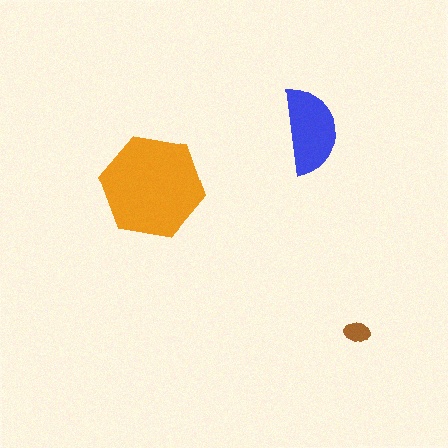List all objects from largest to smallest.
The orange hexagon, the blue semicircle, the brown ellipse.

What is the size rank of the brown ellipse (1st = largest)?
3rd.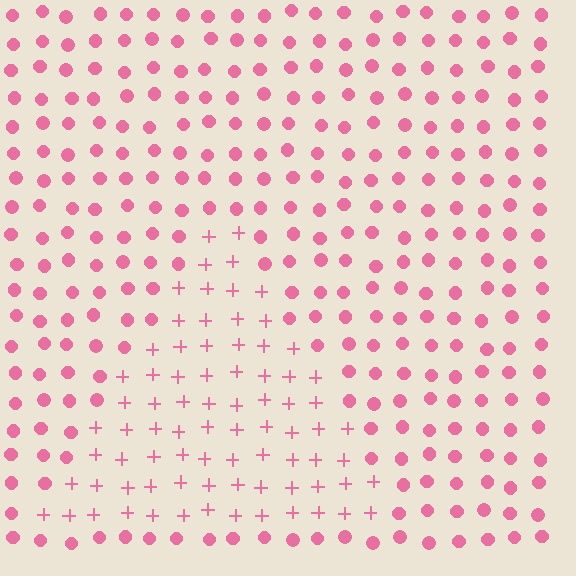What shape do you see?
I see a triangle.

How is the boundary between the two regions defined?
The boundary is defined by a change in element shape: plus signs inside vs. circles outside. All elements share the same color and spacing.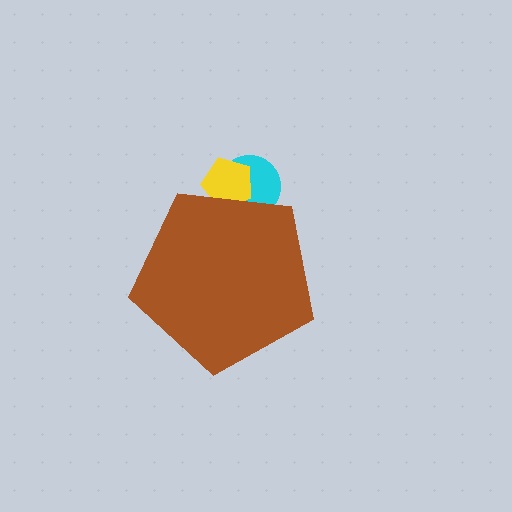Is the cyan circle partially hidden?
Yes, the cyan circle is partially hidden behind the brown pentagon.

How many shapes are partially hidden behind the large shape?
3 shapes are partially hidden.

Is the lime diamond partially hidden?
Yes, the lime diamond is partially hidden behind the brown pentagon.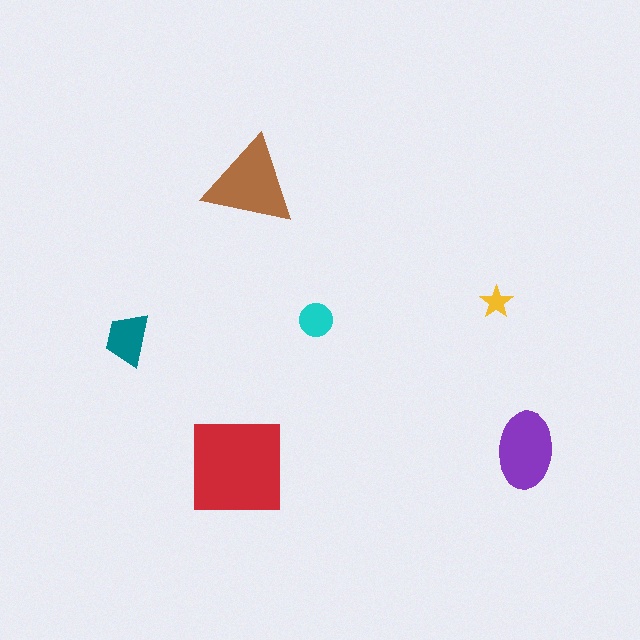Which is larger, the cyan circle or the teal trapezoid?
The teal trapezoid.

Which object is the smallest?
The yellow star.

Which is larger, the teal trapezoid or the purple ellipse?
The purple ellipse.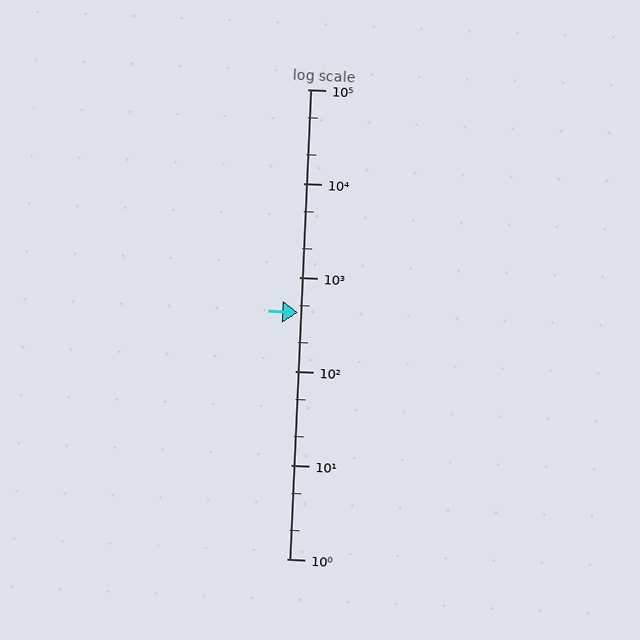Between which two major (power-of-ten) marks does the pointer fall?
The pointer is between 100 and 1000.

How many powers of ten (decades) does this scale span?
The scale spans 5 decades, from 1 to 100000.